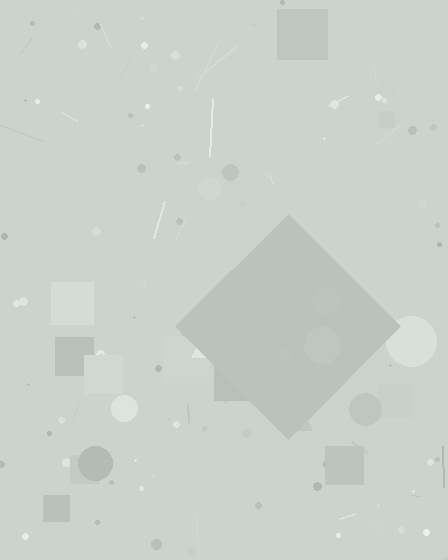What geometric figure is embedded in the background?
A diamond is embedded in the background.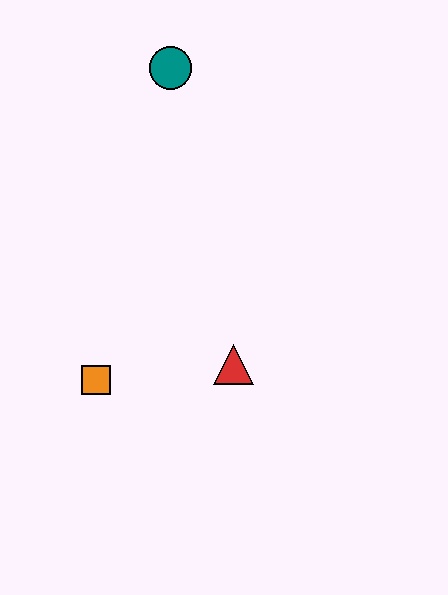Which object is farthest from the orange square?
The teal circle is farthest from the orange square.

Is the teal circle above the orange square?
Yes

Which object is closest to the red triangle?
The orange square is closest to the red triangle.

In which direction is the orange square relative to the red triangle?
The orange square is to the left of the red triangle.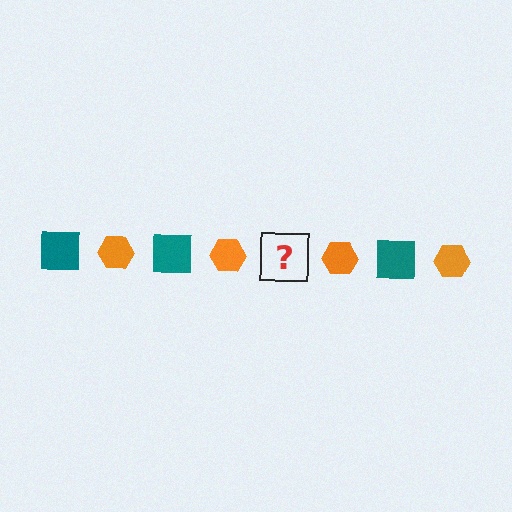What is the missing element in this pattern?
The missing element is a teal square.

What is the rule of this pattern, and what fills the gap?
The rule is that the pattern alternates between teal square and orange hexagon. The gap should be filled with a teal square.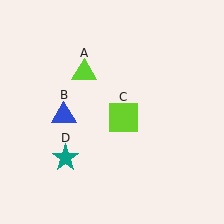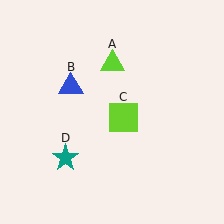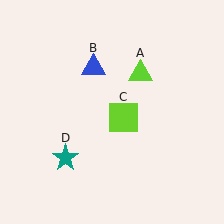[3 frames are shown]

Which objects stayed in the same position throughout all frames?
Lime square (object C) and teal star (object D) remained stationary.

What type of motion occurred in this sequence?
The lime triangle (object A), blue triangle (object B) rotated clockwise around the center of the scene.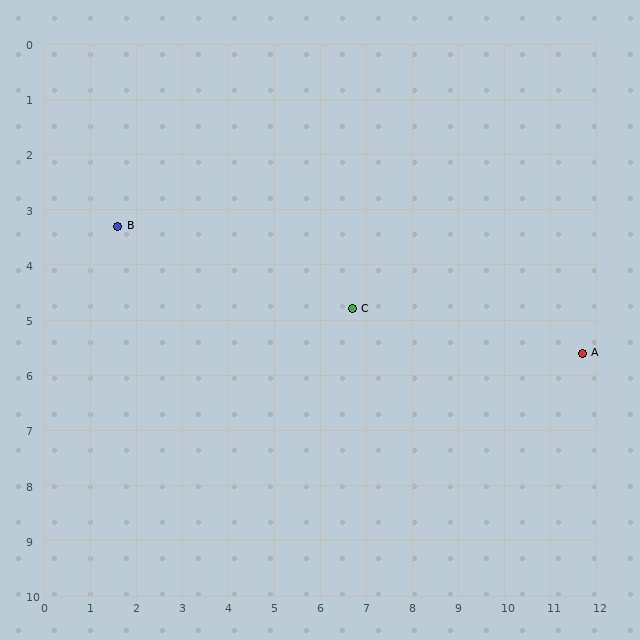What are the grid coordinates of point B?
Point B is at approximately (1.6, 3.3).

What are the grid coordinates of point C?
Point C is at approximately (6.7, 4.8).